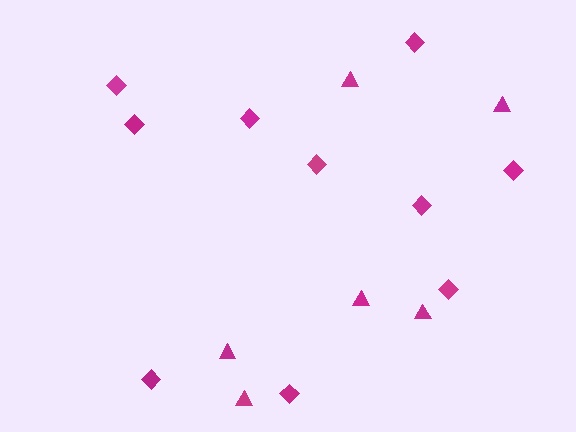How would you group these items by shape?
There are 2 groups: one group of diamonds (10) and one group of triangles (6).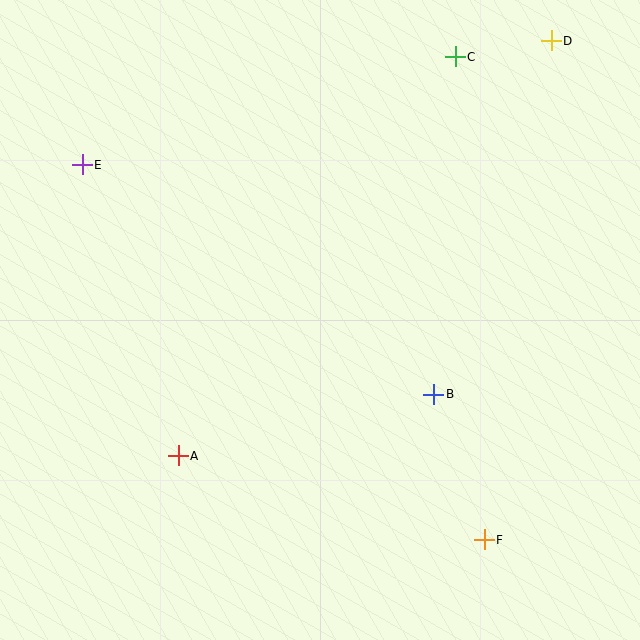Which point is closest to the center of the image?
Point B at (434, 394) is closest to the center.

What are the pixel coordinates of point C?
Point C is at (455, 57).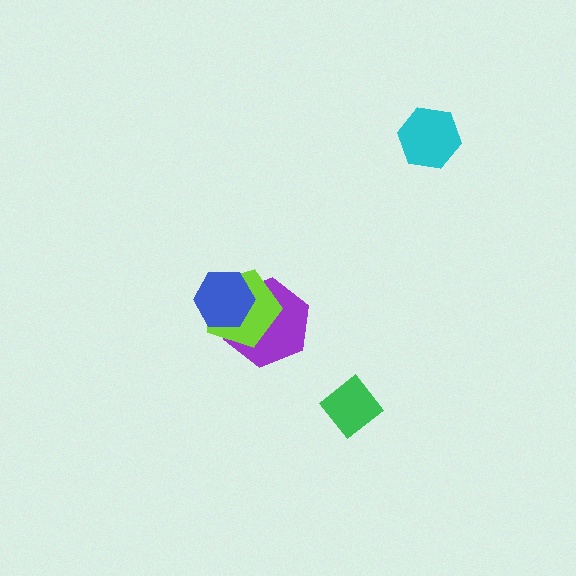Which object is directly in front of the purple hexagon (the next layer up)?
The lime pentagon is directly in front of the purple hexagon.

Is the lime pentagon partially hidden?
Yes, it is partially covered by another shape.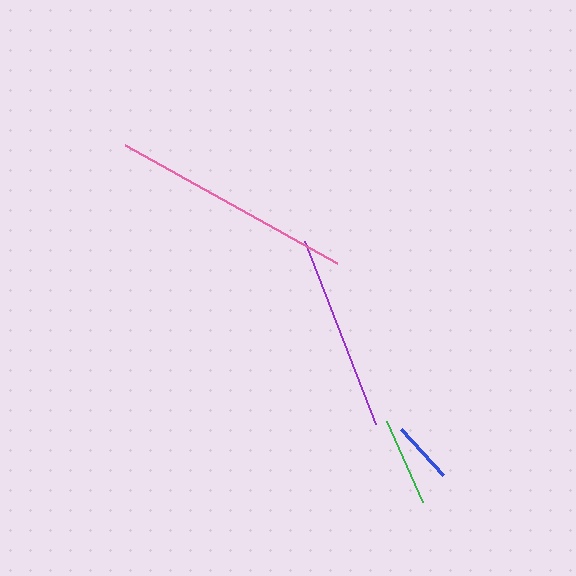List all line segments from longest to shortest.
From longest to shortest: pink, purple, green, blue.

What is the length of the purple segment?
The purple segment is approximately 196 pixels long.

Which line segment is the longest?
The pink line is the longest at approximately 243 pixels.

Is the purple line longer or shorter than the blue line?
The purple line is longer than the blue line.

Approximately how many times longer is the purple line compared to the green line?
The purple line is approximately 2.2 times the length of the green line.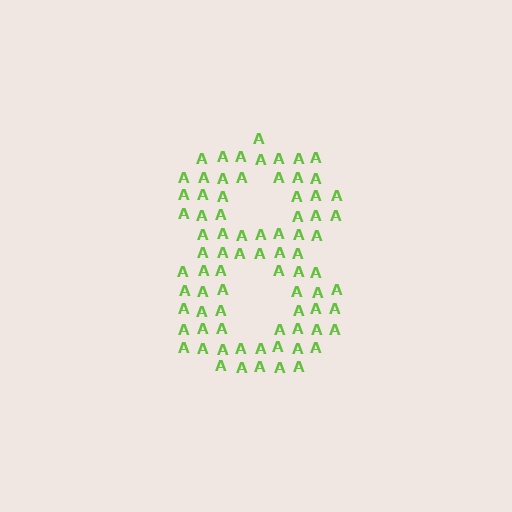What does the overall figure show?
The overall figure shows the digit 8.